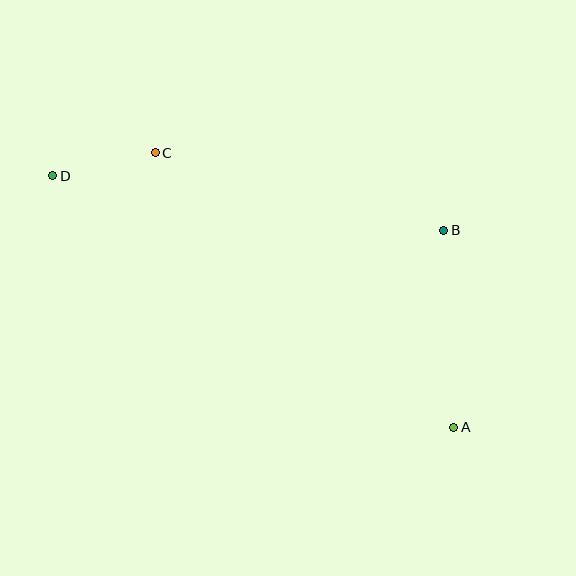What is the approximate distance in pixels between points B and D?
The distance between B and D is approximately 395 pixels.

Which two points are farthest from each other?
Points A and D are farthest from each other.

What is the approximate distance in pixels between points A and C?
The distance between A and C is approximately 405 pixels.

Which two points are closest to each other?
Points C and D are closest to each other.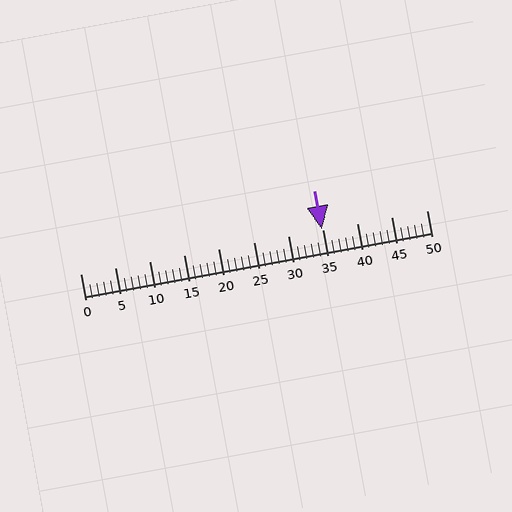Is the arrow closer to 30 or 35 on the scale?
The arrow is closer to 35.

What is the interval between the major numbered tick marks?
The major tick marks are spaced 5 units apart.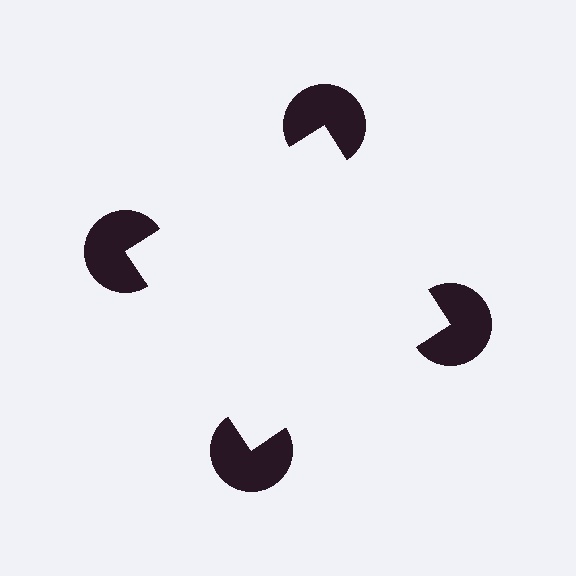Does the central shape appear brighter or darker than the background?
It typically appears slightly brighter than the background, even though no actual brightness change is drawn.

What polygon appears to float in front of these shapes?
An illusory square — its edges are inferred from the aligned wedge cuts in the pac-man discs, not physically drawn.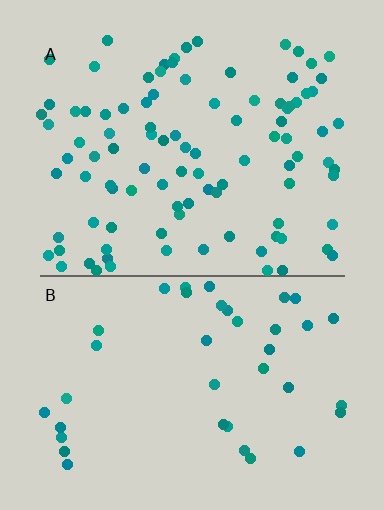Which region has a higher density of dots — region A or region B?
A (the top).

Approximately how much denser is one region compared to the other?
Approximately 2.5× — region A over region B.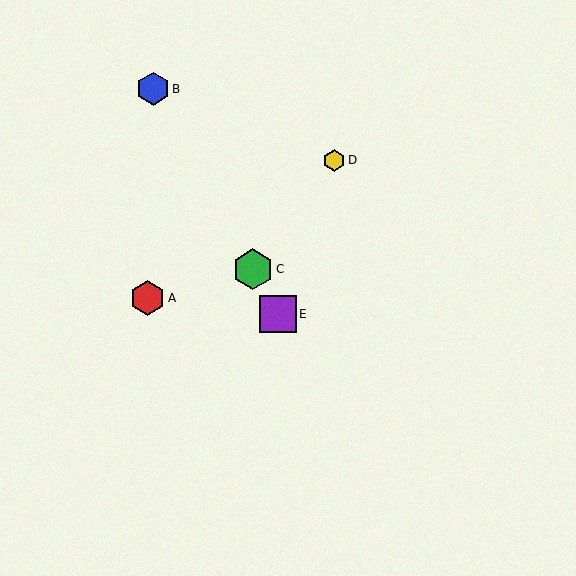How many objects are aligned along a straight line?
3 objects (B, C, E) are aligned along a straight line.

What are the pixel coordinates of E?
Object E is at (278, 314).